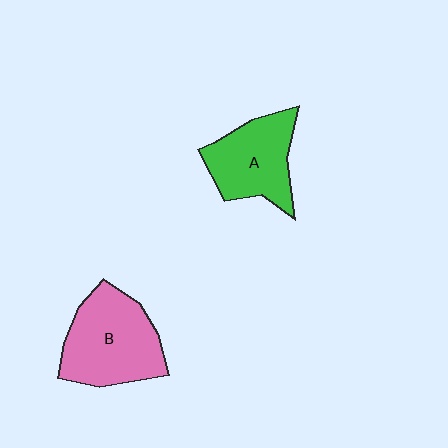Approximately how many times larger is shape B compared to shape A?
Approximately 1.2 times.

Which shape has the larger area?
Shape B (pink).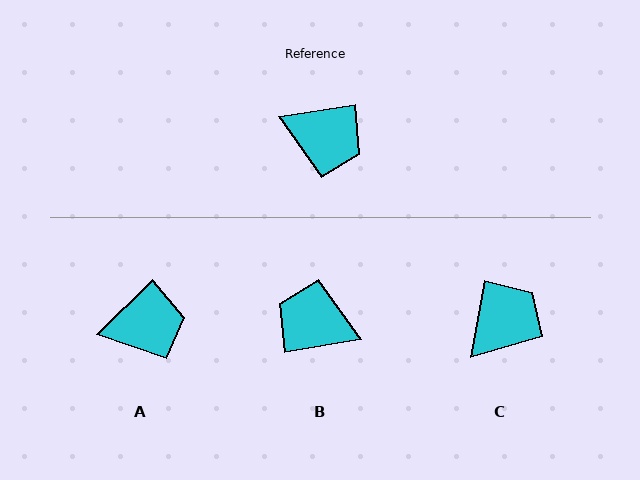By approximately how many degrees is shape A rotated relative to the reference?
Approximately 36 degrees counter-clockwise.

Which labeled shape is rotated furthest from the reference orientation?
B, about 180 degrees away.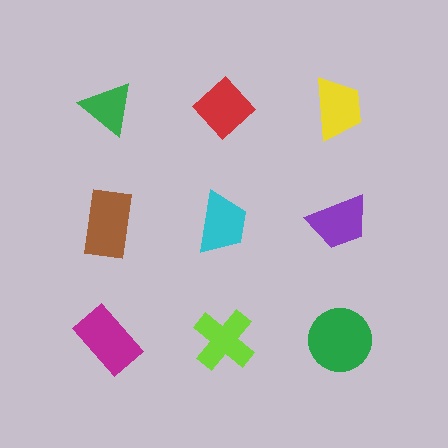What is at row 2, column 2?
A cyan trapezoid.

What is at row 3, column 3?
A green circle.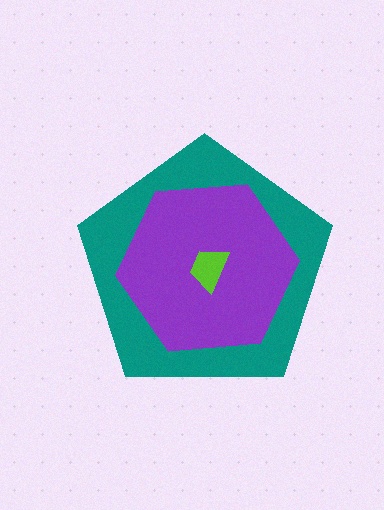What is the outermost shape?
The teal pentagon.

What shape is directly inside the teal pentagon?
The purple hexagon.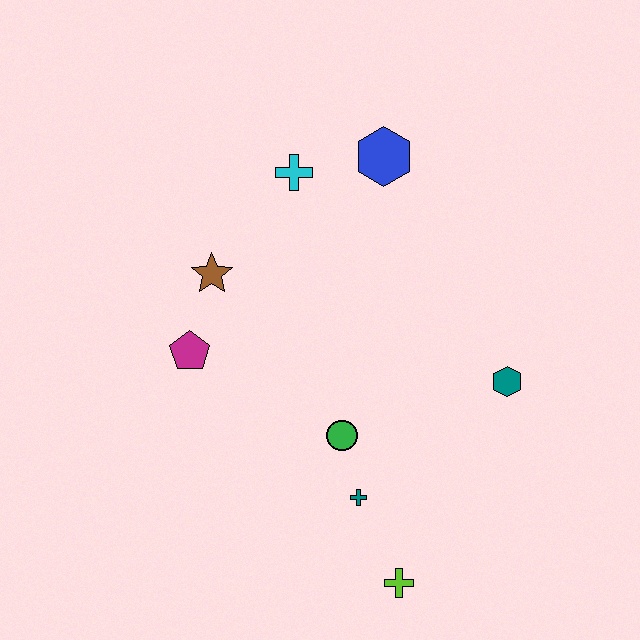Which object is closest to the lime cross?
The teal cross is closest to the lime cross.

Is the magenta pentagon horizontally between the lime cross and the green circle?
No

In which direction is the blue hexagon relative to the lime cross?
The blue hexagon is above the lime cross.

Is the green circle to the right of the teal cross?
No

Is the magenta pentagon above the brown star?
No